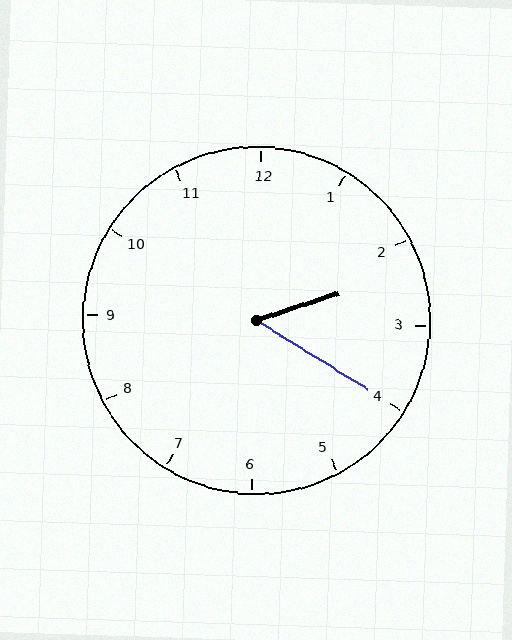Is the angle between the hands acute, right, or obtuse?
It is acute.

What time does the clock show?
2:20.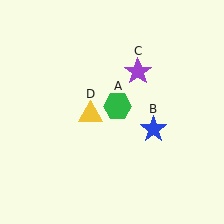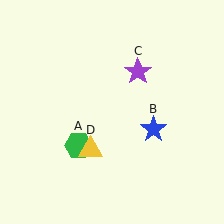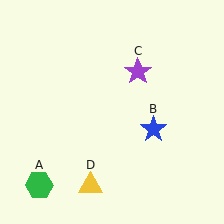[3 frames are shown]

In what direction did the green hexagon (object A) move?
The green hexagon (object A) moved down and to the left.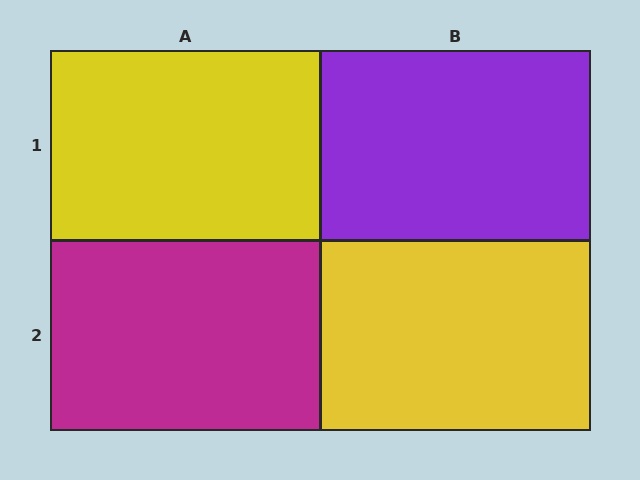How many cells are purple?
1 cell is purple.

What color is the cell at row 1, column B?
Purple.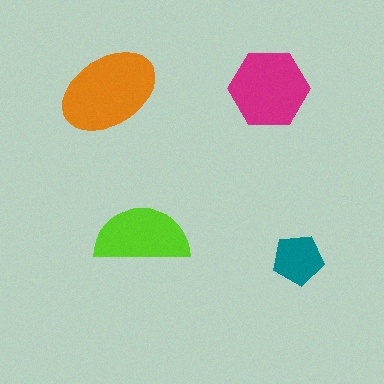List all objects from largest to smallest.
The orange ellipse, the magenta hexagon, the lime semicircle, the teal pentagon.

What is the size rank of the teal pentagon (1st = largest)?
4th.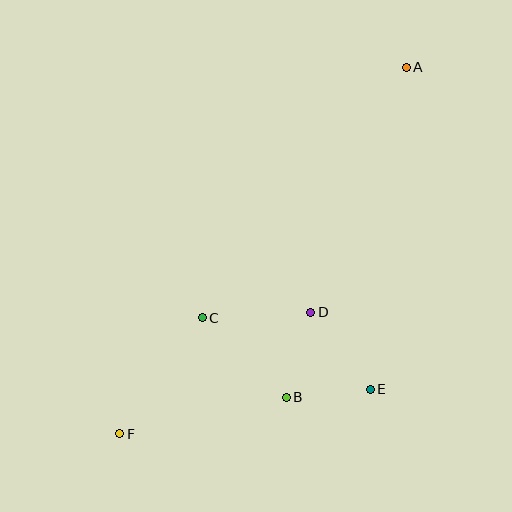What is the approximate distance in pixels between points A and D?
The distance between A and D is approximately 263 pixels.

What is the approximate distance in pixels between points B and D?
The distance between B and D is approximately 88 pixels.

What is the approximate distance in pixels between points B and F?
The distance between B and F is approximately 171 pixels.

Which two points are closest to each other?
Points B and E are closest to each other.